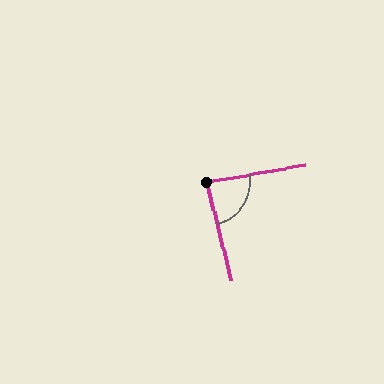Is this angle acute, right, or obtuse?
It is approximately a right angle.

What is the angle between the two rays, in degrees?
Approximately 86 degrees.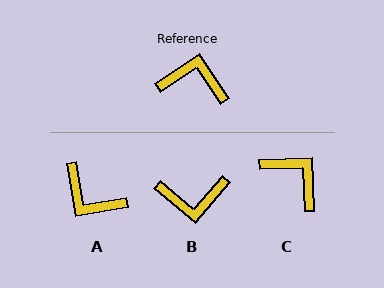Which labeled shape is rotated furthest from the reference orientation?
B, about 164 degrees away.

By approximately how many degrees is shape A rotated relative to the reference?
Approximately 156 degrees counter-clockwise.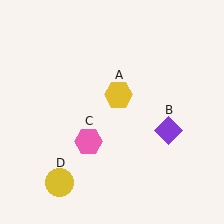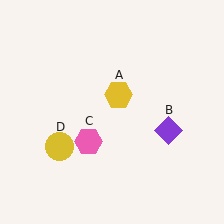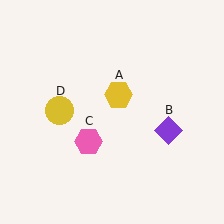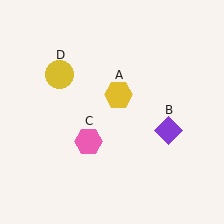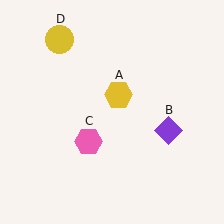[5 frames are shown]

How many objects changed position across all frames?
1 object changed position: yellow circle (object D).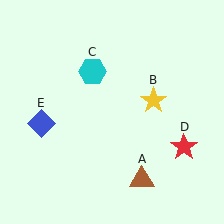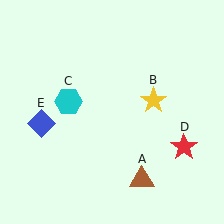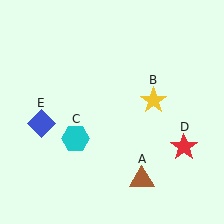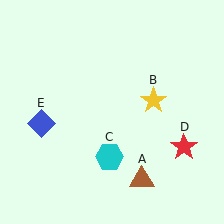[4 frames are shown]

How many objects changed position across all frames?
1 object changed position: cyan hexagon (object C).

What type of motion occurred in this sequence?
The cyan hexagon (object C) rotated counterclockwise around the center of the scene.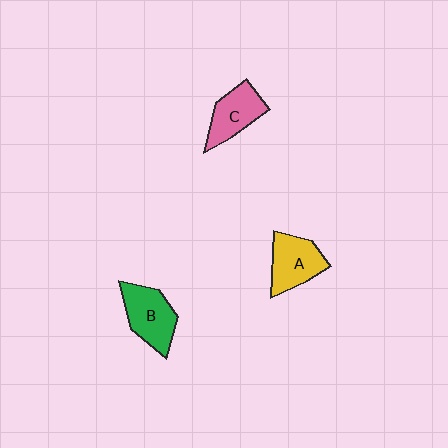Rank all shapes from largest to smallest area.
From largest to smallest: B (green), A (yellow), C (pink).